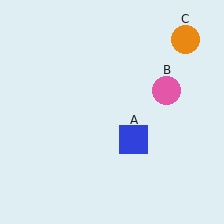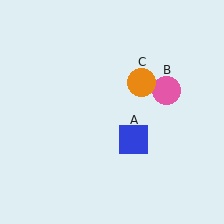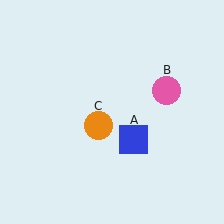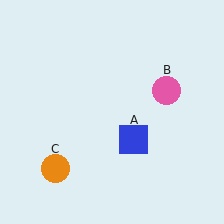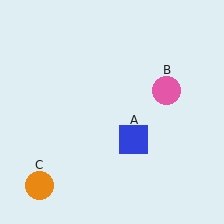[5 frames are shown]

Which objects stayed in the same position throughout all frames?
Blue square (object A) and pink circle (object B) remained stationary.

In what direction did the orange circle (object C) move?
The orange circle (object C) moved down and to the left.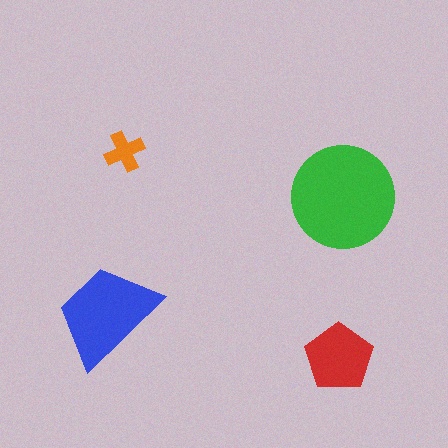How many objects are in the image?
There are 4 objects in the image.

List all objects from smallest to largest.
The orange cross, the red pentagon, the blue trapezoid, the green circle.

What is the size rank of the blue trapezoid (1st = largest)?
2nd.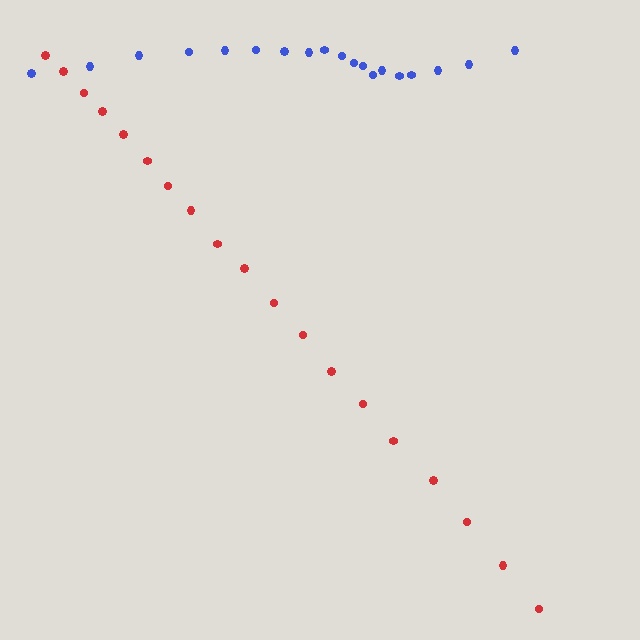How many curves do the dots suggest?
There are 2 distinct paths.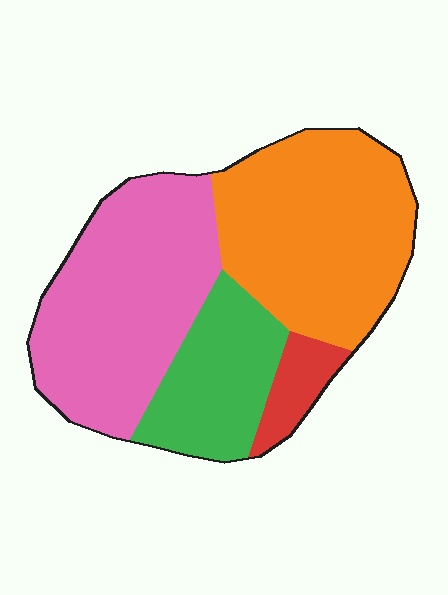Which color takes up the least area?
Red, at roughly 5%.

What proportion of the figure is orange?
Orange covers about 35% of the figure.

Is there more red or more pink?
Pink.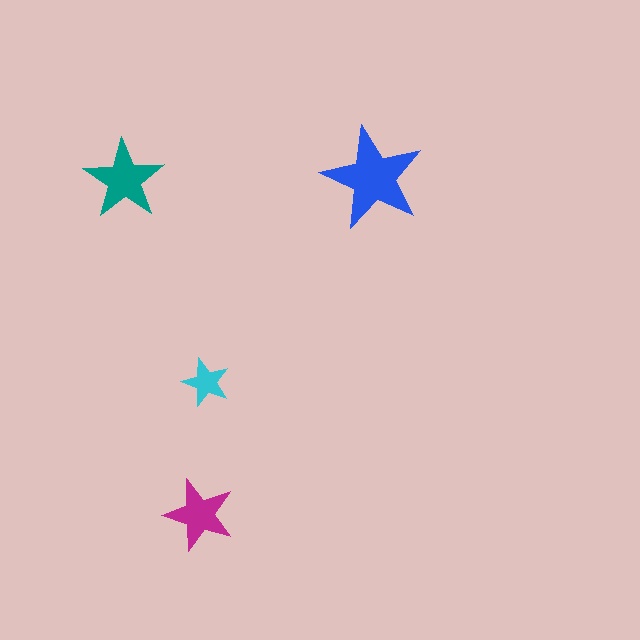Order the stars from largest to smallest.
the blue one, the teal one, the magenta one, the cyan one.